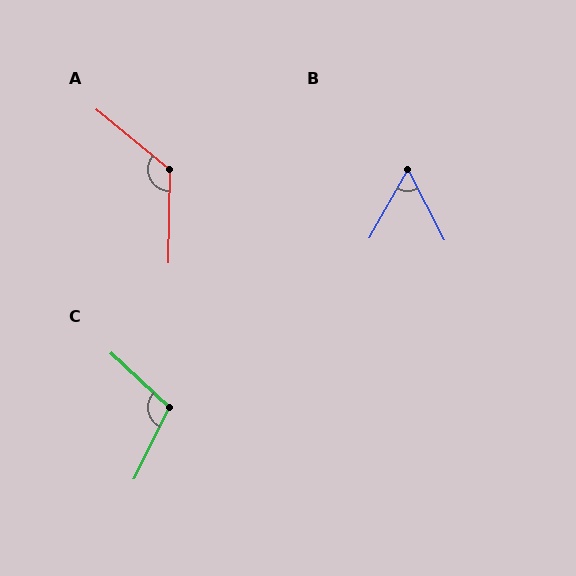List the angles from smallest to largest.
B (56°), C (107°), A (129°).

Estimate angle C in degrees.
Approximately 107 degrees.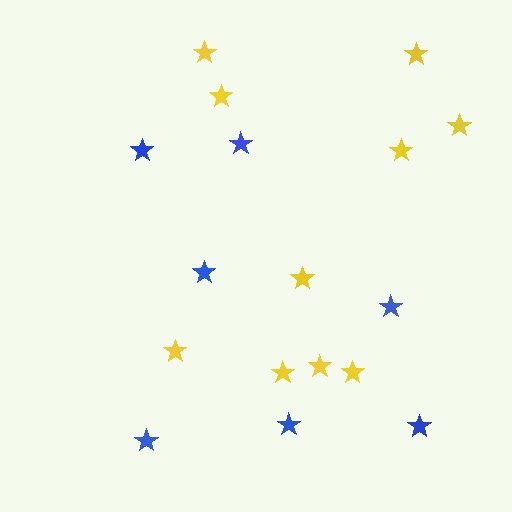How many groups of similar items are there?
There are 2 groups: one group of blue stars (7) and one group of yellow stars (10).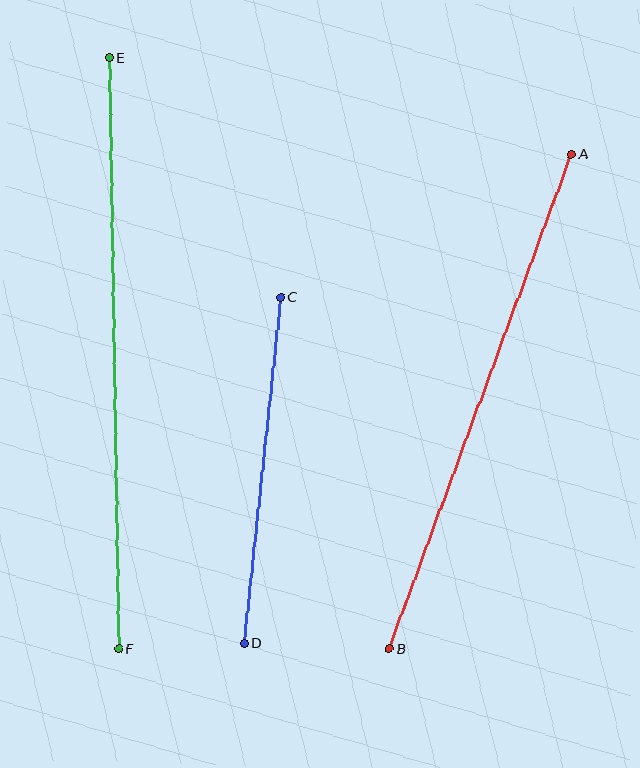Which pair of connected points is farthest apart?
Points E and F are farthest apart.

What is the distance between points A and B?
The distance is approximately 527 pixels.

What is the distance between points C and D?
The distance is approximately 348 pixels.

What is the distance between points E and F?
The distance is approximately 591 pixels.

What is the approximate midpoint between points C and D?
The midpoint is at approximately (262, 470) pixels.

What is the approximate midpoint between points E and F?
The midpoint is at approximately (114, 353) pixels.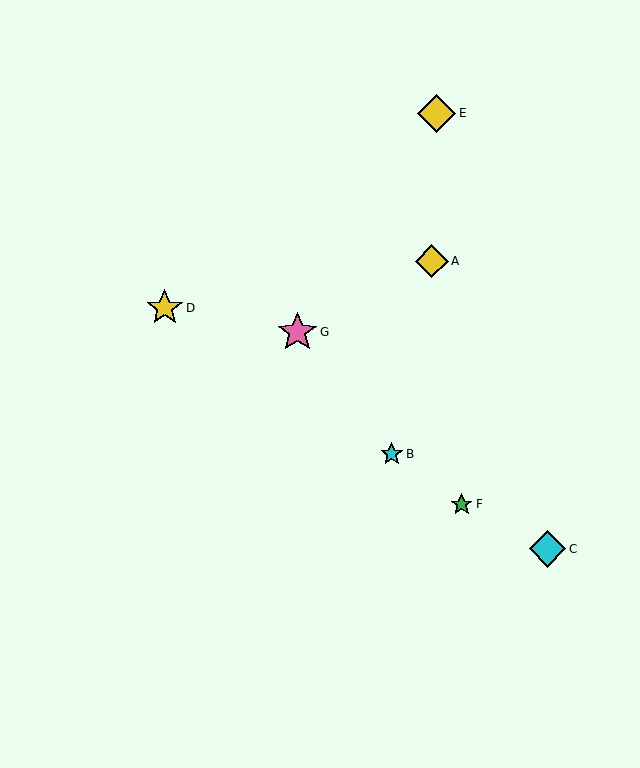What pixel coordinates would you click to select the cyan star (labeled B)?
Click at (392, 454) to select the cyan star B.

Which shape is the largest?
The pink star (labeled G) is the largest.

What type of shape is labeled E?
Shape E is a yellow diamond.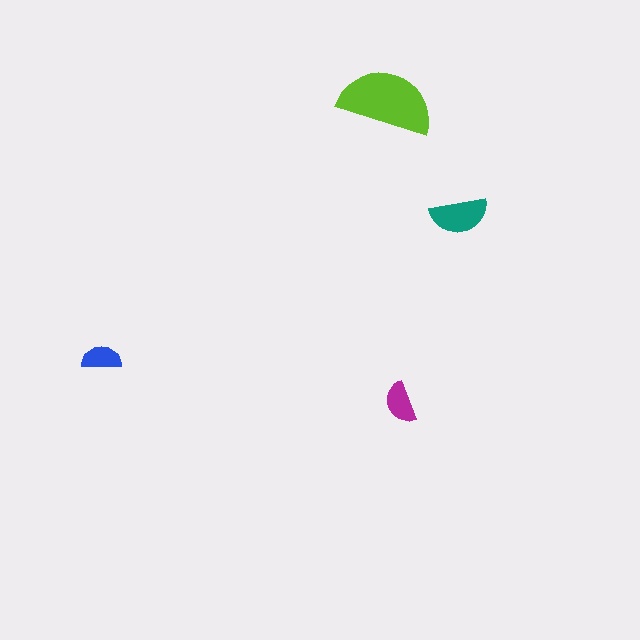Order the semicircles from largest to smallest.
the lime one, the teal one, the magenta one, the blue one.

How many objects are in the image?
There are 4 objects in the image.